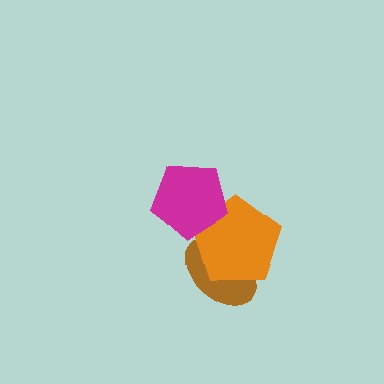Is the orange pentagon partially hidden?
Yes, it is partially covered by another shape.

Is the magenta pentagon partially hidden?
No, no other shape covers it.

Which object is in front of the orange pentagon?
The magenta pentagon is in front of the orange pentagon.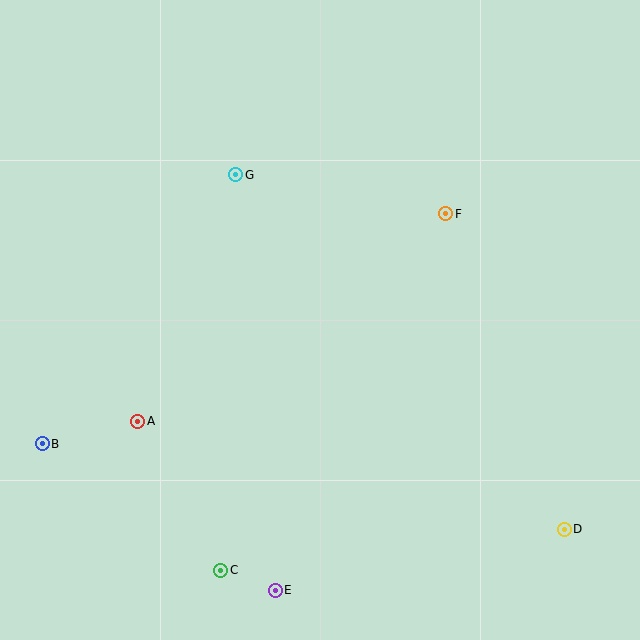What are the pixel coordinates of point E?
Point E is at (275, 590).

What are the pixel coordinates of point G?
Point G is at (236, 175).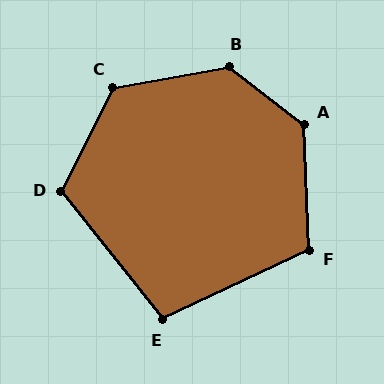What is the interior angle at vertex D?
Approximately 115 degrees (obtuse).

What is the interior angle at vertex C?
Approximately 127 degrees (obtuse).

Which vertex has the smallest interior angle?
E, at approximately 103 degrees.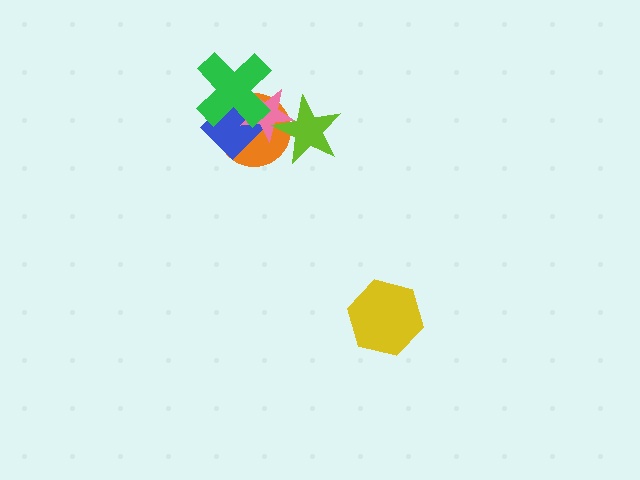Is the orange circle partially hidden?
Yes, it is partially covered by another shape.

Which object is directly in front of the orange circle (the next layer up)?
The blue diamond is directly in front of the orange circle.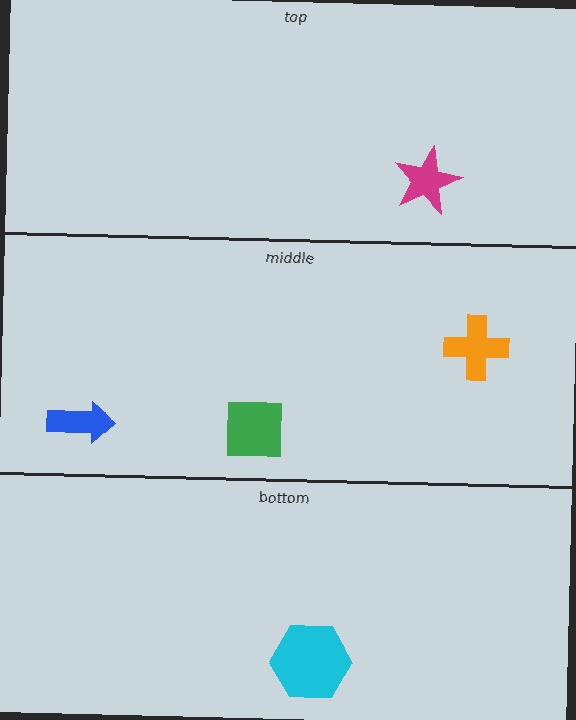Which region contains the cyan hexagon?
The bottom region.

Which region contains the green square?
The middle region.